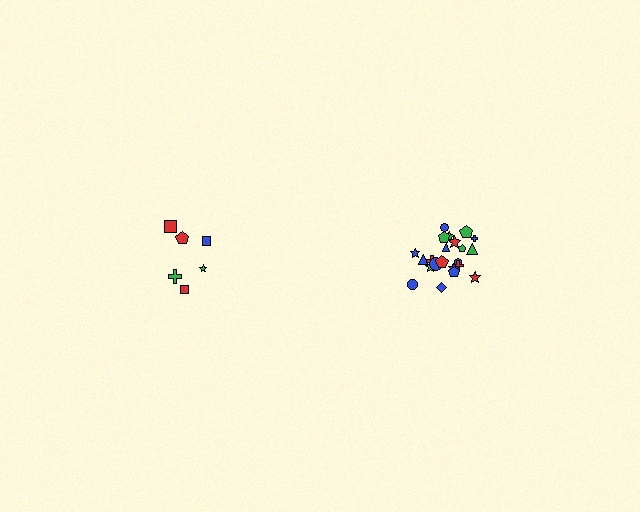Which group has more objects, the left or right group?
The right group.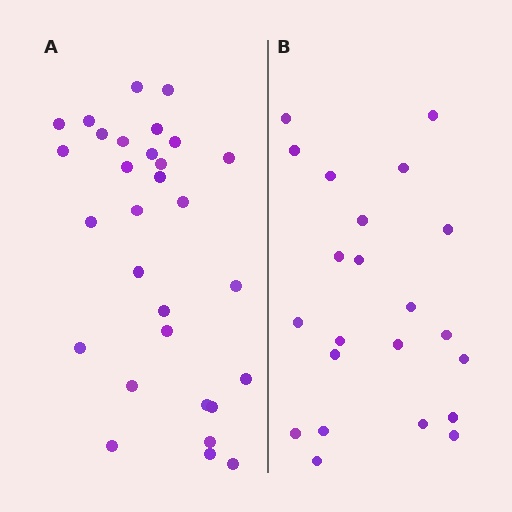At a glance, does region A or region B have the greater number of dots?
Region A (the left region) has more dots.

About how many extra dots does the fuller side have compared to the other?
Region A has roughly 8 or so more dots than region B.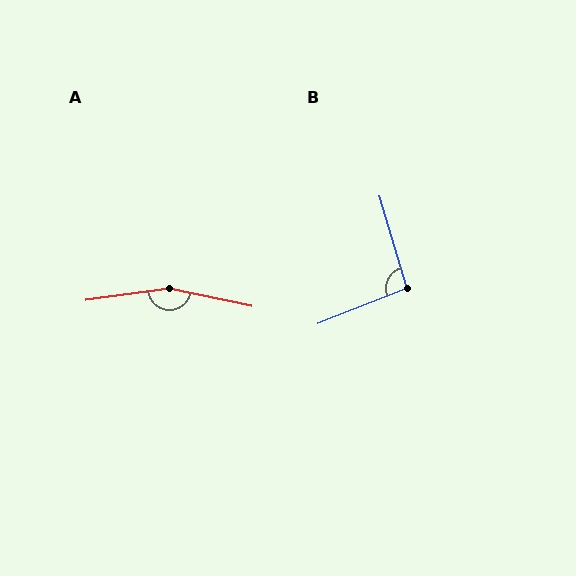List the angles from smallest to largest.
B (95°), A (161°).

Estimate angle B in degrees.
Approximately 95 degrees.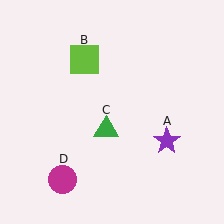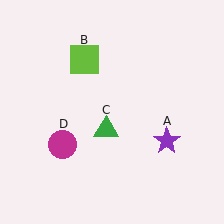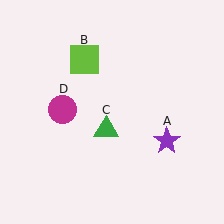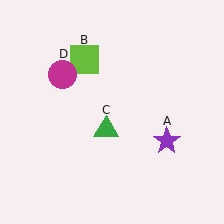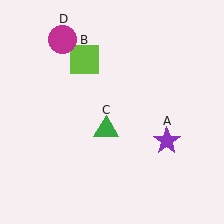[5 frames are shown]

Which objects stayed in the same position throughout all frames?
Purple star (object A) and lime square (object B) and green triangle (object C) remained stationary.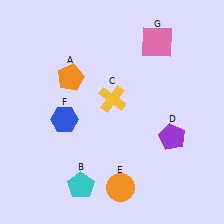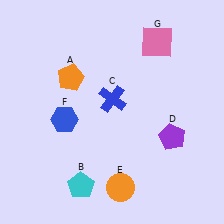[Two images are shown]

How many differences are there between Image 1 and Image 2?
There is 1 difference between the two images.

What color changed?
The cross (C) changed from yellow in Image 1 to blue in Image 2.